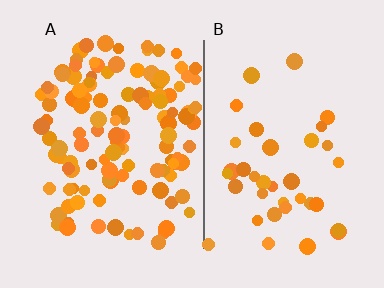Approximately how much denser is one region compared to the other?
Approximately 3.2× — region A over region B.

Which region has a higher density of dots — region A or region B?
A (the left).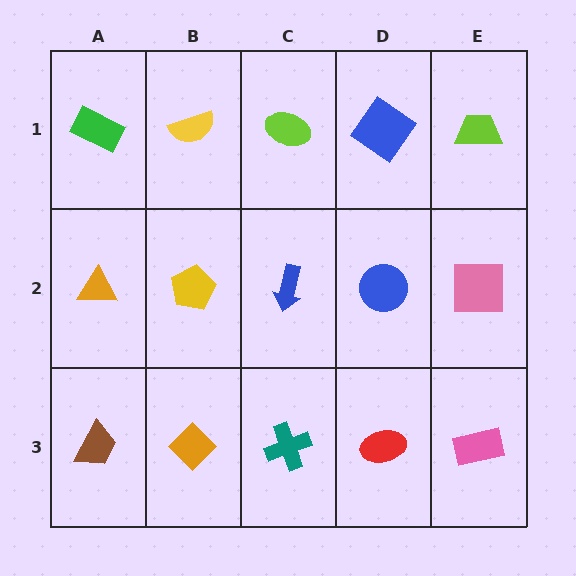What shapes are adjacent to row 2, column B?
A yellow semicircle (row 1, column B), an orange diamond (row 3, column B), an orange triangle (row 2, column A), a blue arrow (row 2, column C).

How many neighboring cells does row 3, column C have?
3.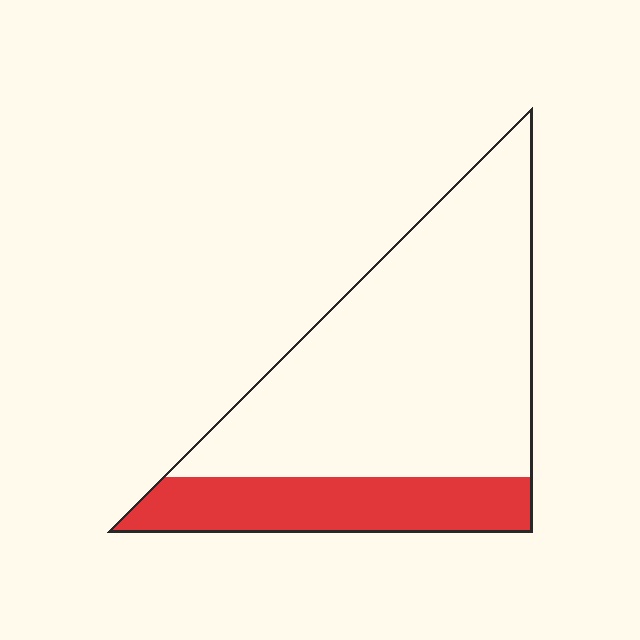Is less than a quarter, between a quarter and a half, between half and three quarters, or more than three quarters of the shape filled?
Less than a quarter.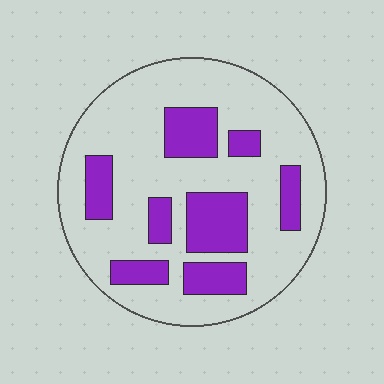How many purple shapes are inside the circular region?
8.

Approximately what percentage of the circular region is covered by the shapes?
Approximately 25%.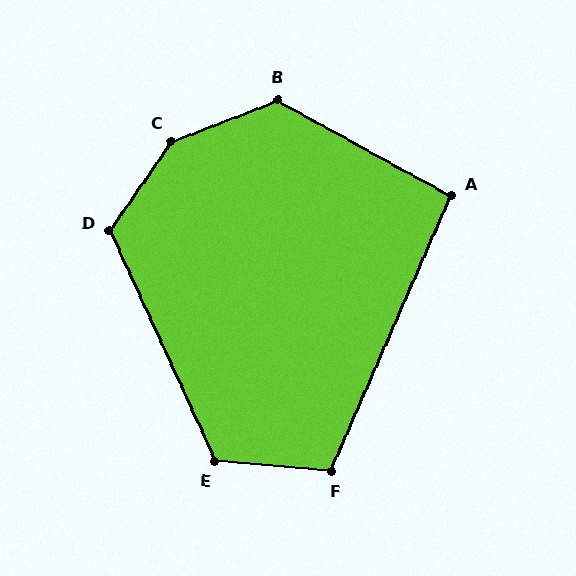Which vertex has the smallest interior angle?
A, at approximately 95 degrees.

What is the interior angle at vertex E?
Approximately 119 degrees (obtuse).